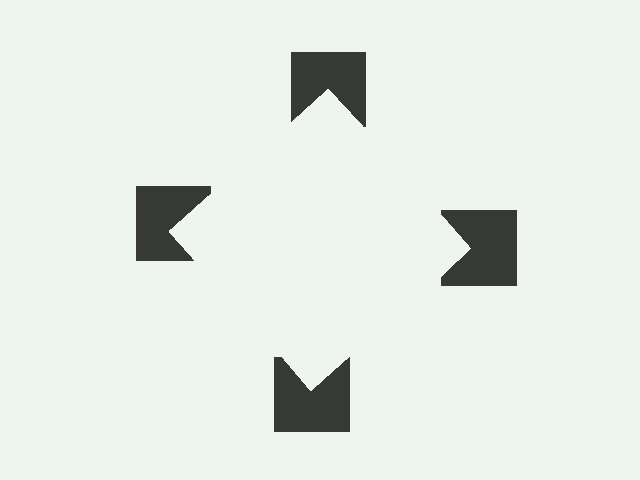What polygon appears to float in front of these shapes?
An illusory square — its edges are inferred from the aligned wedge cuts in the notched squares, not physically drawn.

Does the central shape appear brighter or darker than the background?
It typically appears slightly brighter than the background, even though no actual brightness change is drawn.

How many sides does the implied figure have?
4 sides.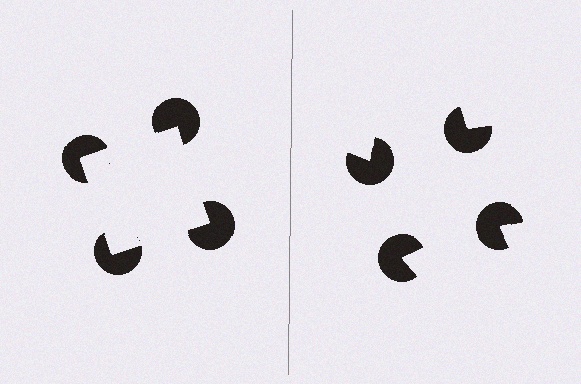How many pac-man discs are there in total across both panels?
8 — 4 on each side.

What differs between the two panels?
The pac-man discs are positioned identically on both sides; only the wedge orientations differ. On the left they align to a square; on the right they are misaligned.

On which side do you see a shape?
An illusory square appears on the left side. On the right side the wedge cuts are rotated, so no coherent shape forms.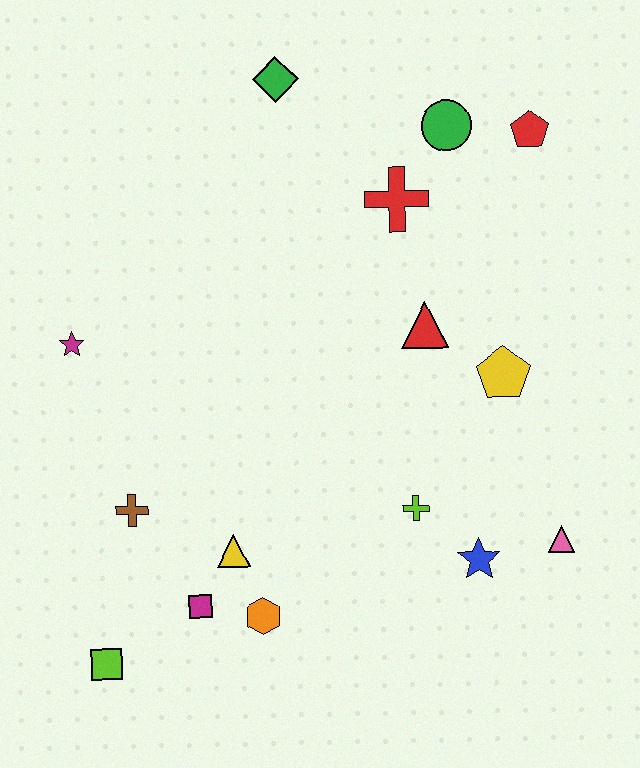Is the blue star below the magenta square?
No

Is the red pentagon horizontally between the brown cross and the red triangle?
No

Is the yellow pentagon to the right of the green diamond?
Yes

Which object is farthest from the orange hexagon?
The red pentagon is farthest from the orange hexagon.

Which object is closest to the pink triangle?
The blue star is closest to the pink triangle.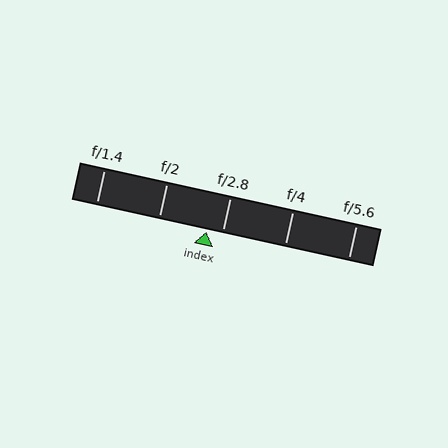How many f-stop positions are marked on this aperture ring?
There are 5 f-stop positions marked.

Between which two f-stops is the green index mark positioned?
The index mark is between f/2 and f/2.8.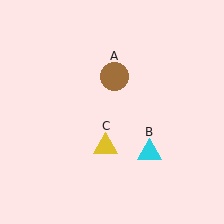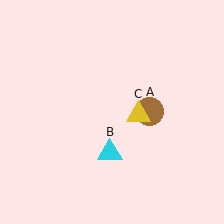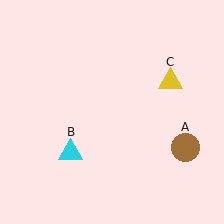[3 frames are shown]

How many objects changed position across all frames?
3 objects changed position: brown circle (object A), cyan triangle (object B), yellow triangle (object C).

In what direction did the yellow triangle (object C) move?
The yellow triangle (object C) moved up and to the right.